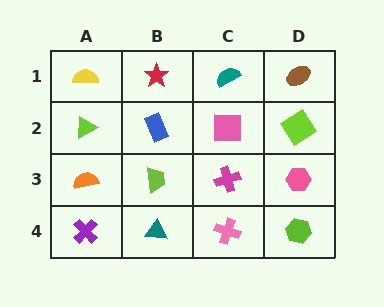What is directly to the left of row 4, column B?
A purple cross.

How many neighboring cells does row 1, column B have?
3.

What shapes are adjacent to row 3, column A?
A lime triangle (row 2, column A), a purple cross (row 4, column A), a lime trapezoid (row 3, column B).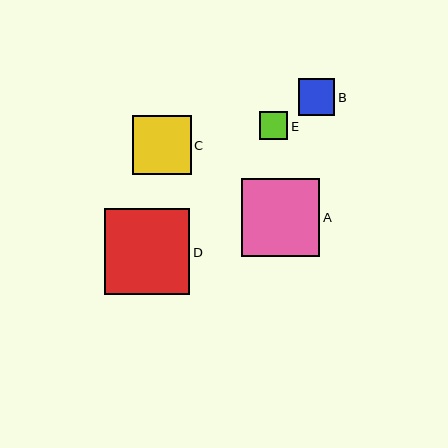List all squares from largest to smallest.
From largest to smallest: D, A, C, B, E.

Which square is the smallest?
Square E is the smallest with a size of approximately 28 pixels.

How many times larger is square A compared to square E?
Square A is approximately 2.8 times the size of square E.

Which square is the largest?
Square D is the largest with a size of approximately 86 pixels.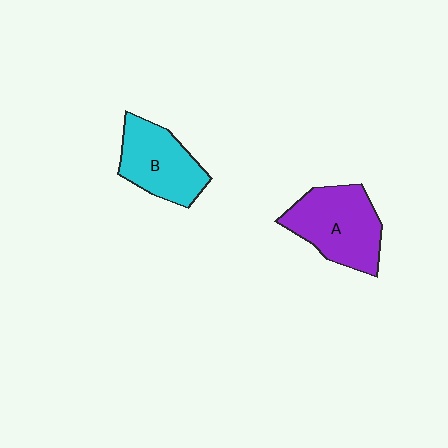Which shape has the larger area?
Shape A (purple).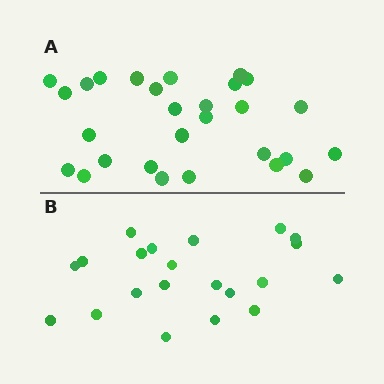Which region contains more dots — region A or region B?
Region A (the top region) has more dots.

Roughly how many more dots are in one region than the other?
Region A has roughly 8 or so more dots than region B.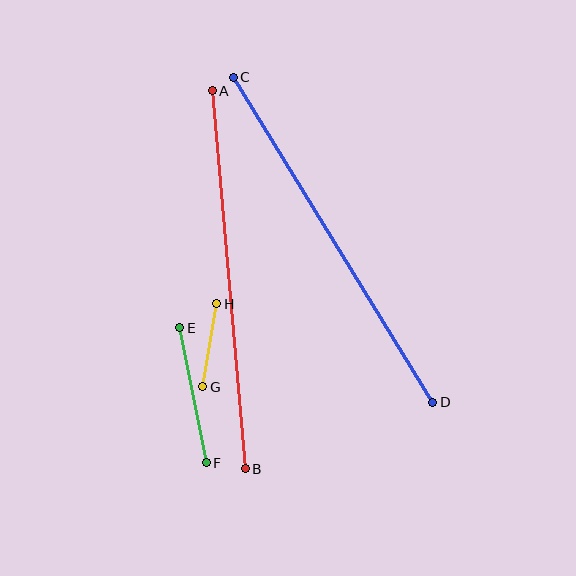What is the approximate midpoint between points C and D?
The midpoint is at approximately (333, 240) pixels.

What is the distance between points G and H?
The distance is approximately 84 pixels.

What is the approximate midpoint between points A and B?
The midpoint is at approximately (229, 280) pixels.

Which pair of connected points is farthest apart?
Points C and D are farthest apart.